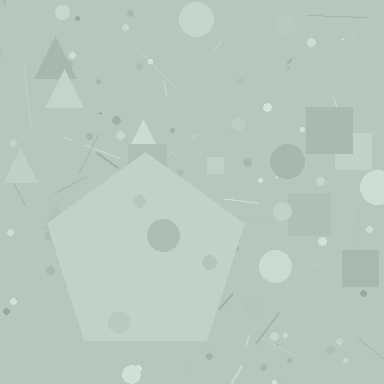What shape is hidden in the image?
A pentagon is hidden in the image.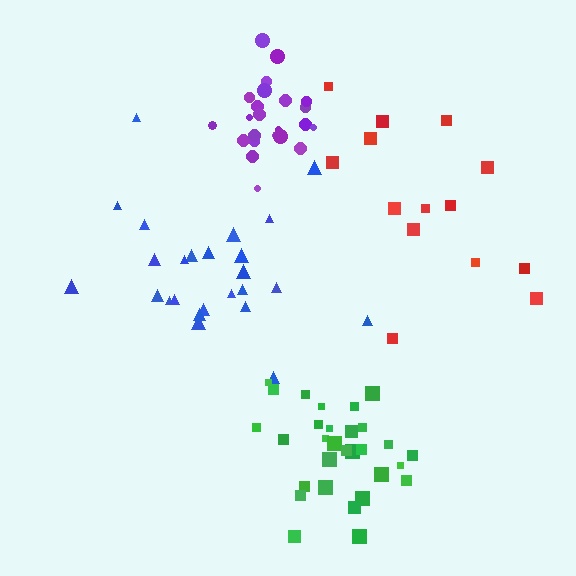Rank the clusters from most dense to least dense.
purple, green, blue, red.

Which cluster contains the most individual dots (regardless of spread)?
Green (30).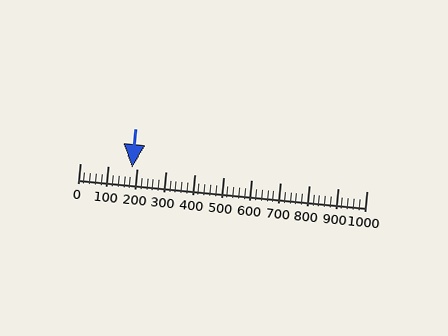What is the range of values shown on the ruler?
The ruler shows values from 0 to 1000.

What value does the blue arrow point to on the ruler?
The blue arrow points to approximately 182.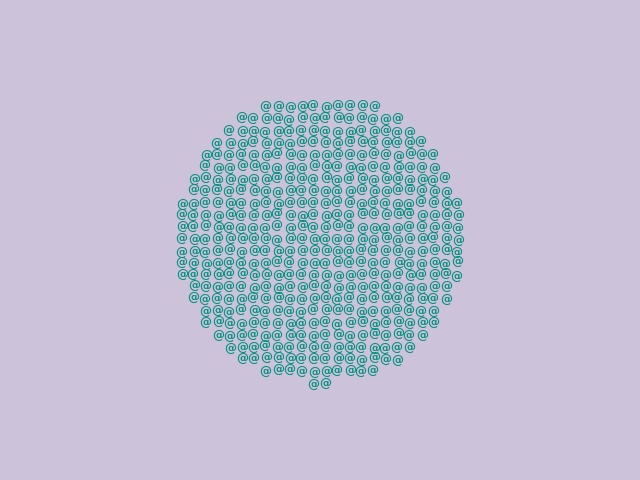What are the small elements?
The small elements are at signs.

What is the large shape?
The large shape is a circle.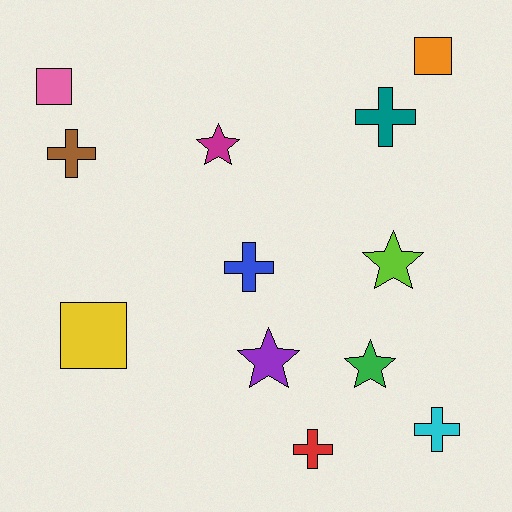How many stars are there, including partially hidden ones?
There are 4 stars.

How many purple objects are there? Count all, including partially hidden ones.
There is 1 purple object.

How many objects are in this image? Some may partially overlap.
There are 12 objects.